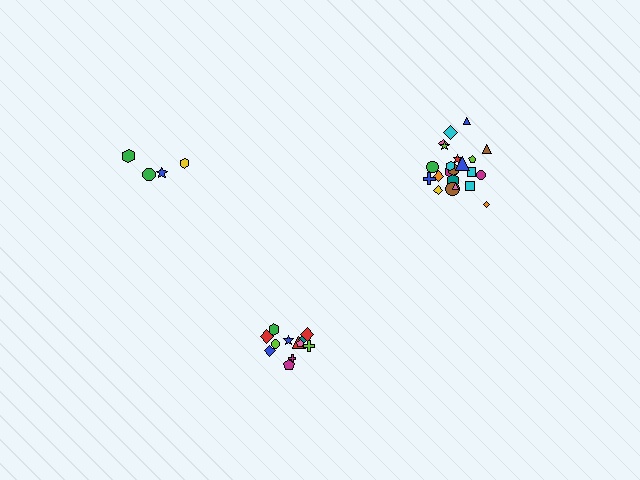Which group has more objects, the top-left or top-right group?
The top-right group.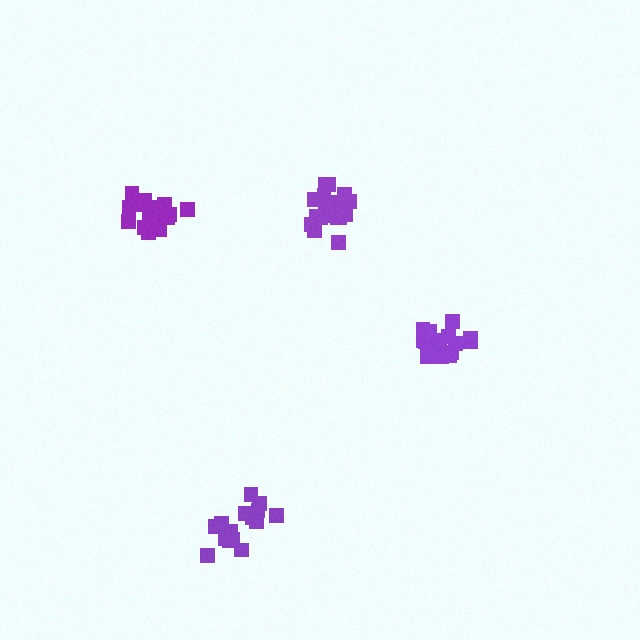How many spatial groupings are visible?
There are 4 spatial groupings.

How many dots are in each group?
Group 1: 16 dots, Group 2: 16 dots, Group 3: 16 dots, Group 4: 19 dots (67 total).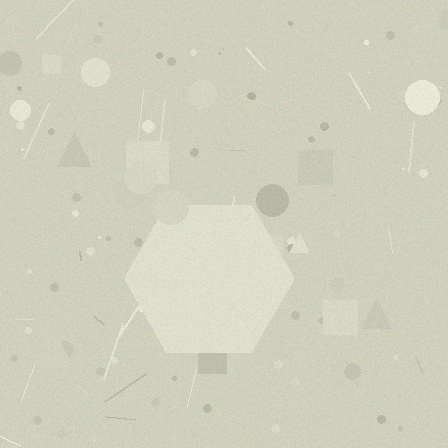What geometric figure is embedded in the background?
A hexagon is embedded in the background.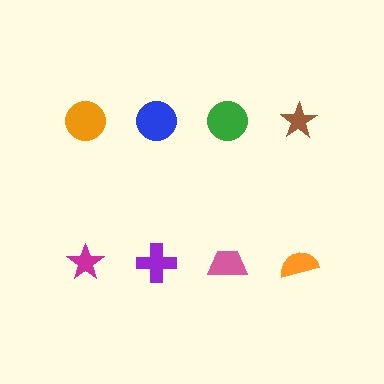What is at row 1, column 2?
A blue circle.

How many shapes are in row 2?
4 shapes.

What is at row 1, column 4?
A brown star.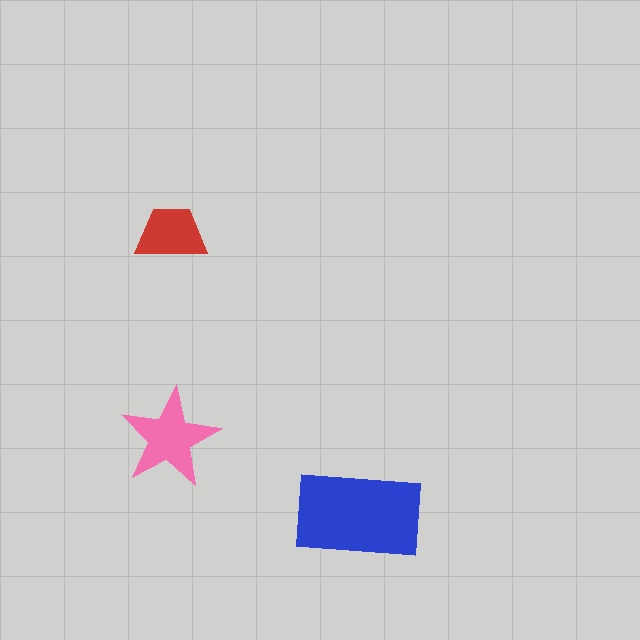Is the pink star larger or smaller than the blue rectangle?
Smaller.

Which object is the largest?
The blue rectangle.